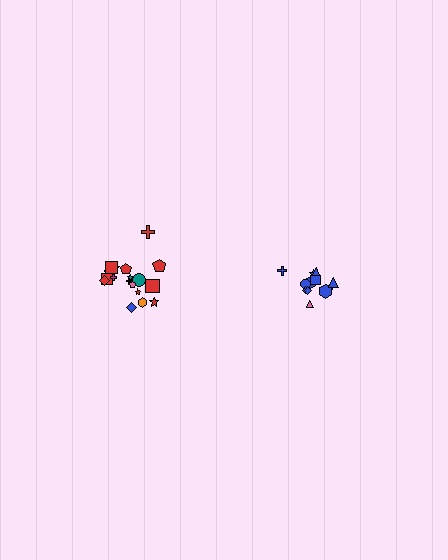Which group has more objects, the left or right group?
The left group.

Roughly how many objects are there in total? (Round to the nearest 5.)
Roughly 30 objects in total.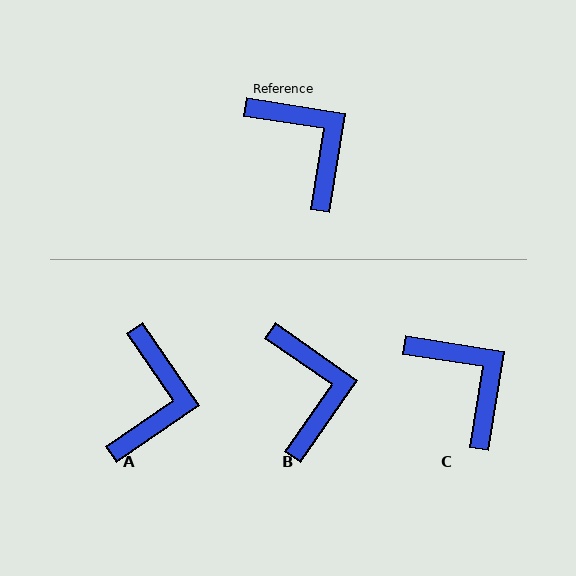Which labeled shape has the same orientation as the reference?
C.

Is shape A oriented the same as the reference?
No, it is off by about 46 degrees.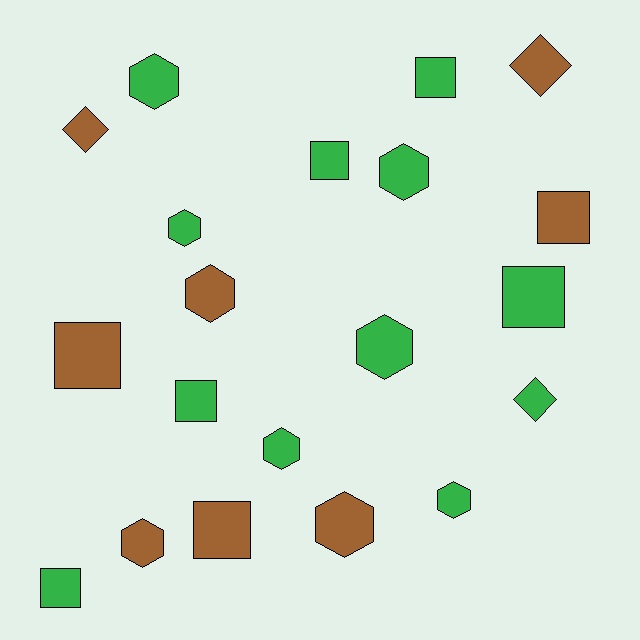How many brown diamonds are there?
There are 2 brown diamonds.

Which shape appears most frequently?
Hexagon, with 9 objects.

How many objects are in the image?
There are 20 objects.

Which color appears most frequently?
Green, with 12 objects.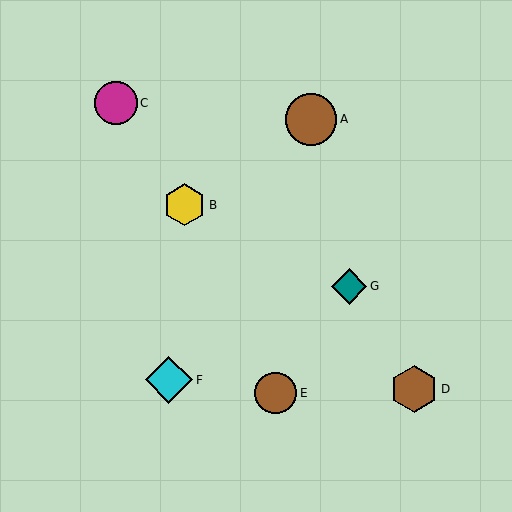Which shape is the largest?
The brown circle (labeled A) is the largest.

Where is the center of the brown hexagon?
The center of the brown hexagon is at (414, 389).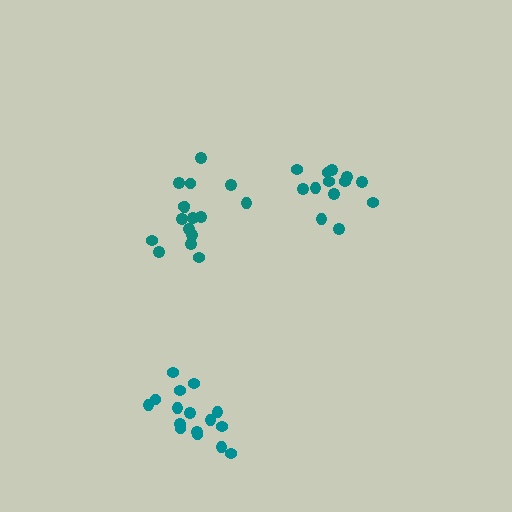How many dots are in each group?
Group 1: 13 dots, Group 2: 16 dots, Group 3: 16 dots (45 total).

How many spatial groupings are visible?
There are 3 spatial groupings.